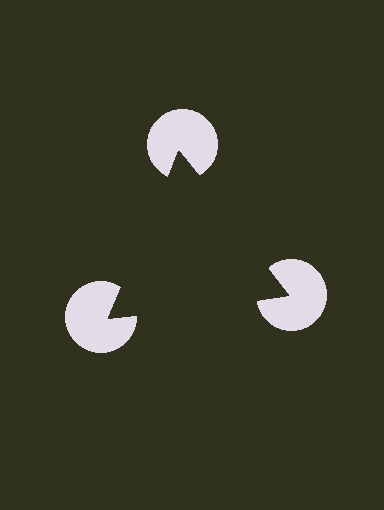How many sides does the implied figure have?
3 sides.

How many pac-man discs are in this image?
There are 3 — one at each vertex of the illusory triangle.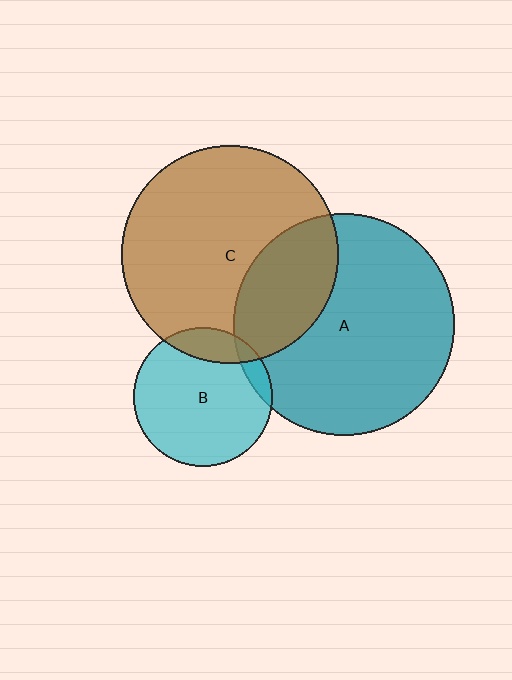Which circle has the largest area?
Circle A (teal).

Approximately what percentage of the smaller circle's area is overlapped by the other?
Approximately 10%.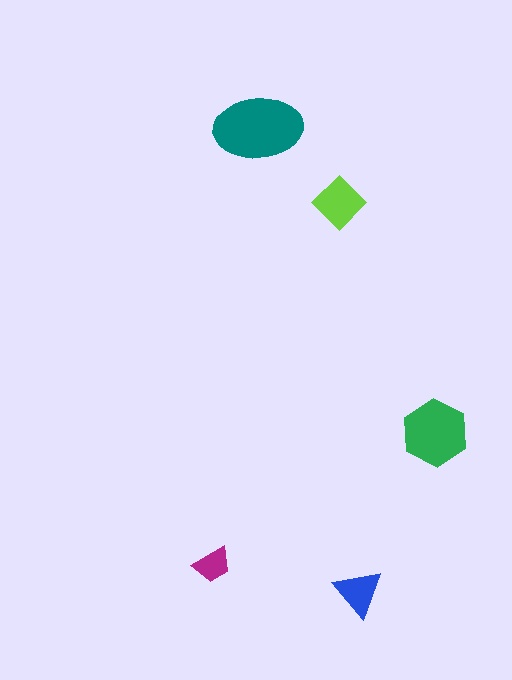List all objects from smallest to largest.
The magenta trapezoid, the blue triangle, the lime diamond, the green hexagon, the teal ellipse.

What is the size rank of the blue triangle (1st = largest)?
4th.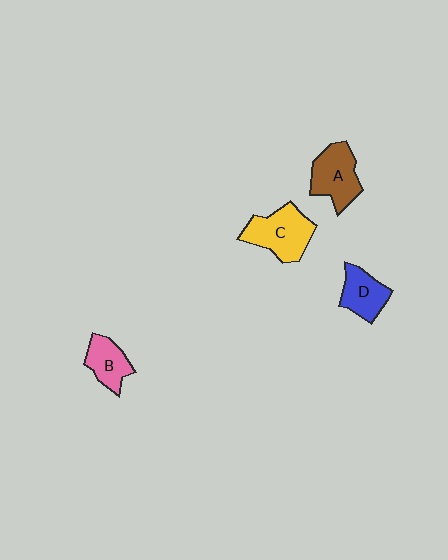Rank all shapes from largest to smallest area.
From largest to smallest: C (yellow), A (brown), D (blue), B (pink).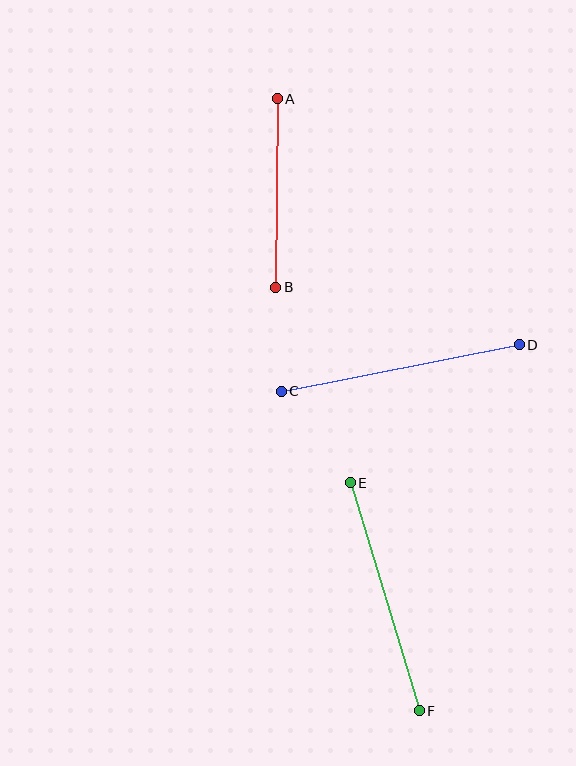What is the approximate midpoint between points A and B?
The midpoint is at approximately (277, 193) pixels.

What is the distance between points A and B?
The distance is approximately 188 pixels.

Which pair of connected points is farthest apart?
Points C and D are farthest apart.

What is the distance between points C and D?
The distance is approximately 243 pixels.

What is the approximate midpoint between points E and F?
The midpoint is at approximately (385, 597) pixels.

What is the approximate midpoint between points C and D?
The midpoint is at approximately (400, 368) pixels.